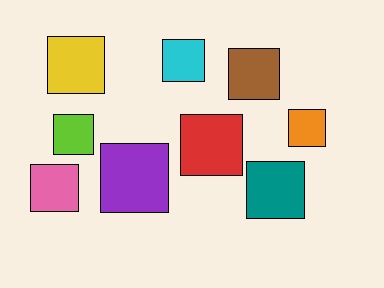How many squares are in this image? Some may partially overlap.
There are 9 squares.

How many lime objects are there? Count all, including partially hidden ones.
There is 1 lime object.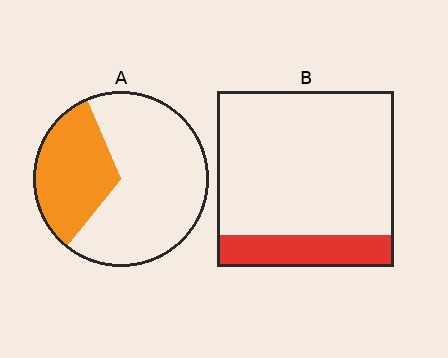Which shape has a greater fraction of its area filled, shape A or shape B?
Shape A.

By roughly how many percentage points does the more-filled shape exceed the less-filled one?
By roughly 15 percentage points (A over B).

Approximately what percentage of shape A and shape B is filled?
A is approximately 35% and B is approximately 20%.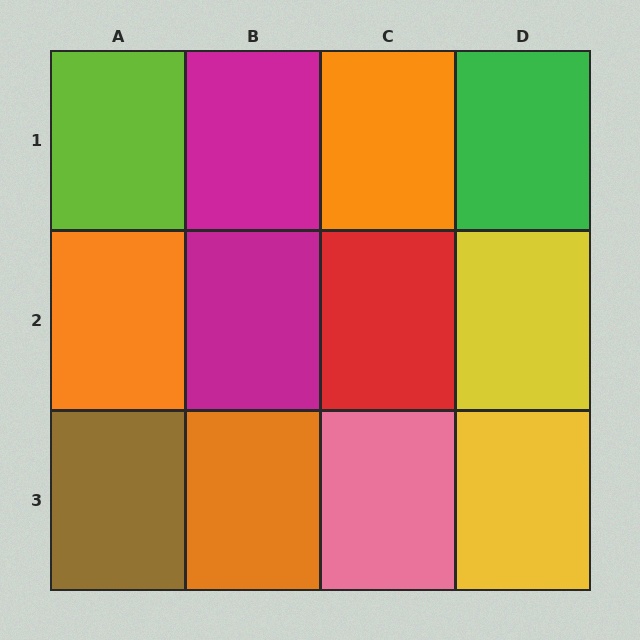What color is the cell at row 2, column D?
Yellow.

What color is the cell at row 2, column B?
Magenta.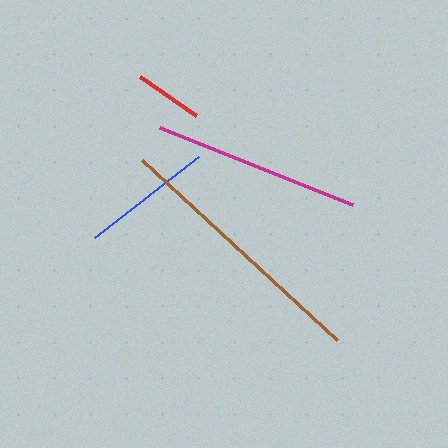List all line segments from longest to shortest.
From longest to shortest: brown, magenta, blue, red.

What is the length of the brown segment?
The brown segment is approximately 265 pixels long.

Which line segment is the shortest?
The red line is the shortest at approximately 69 pixels.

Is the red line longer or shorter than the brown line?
The brown line is longer than the red line.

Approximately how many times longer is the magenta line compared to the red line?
The magenta line is approximately 3.0 times the length of the red line.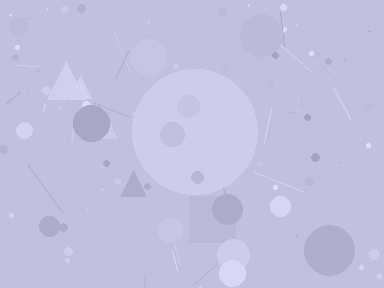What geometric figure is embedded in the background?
A circle is embedded in the background.